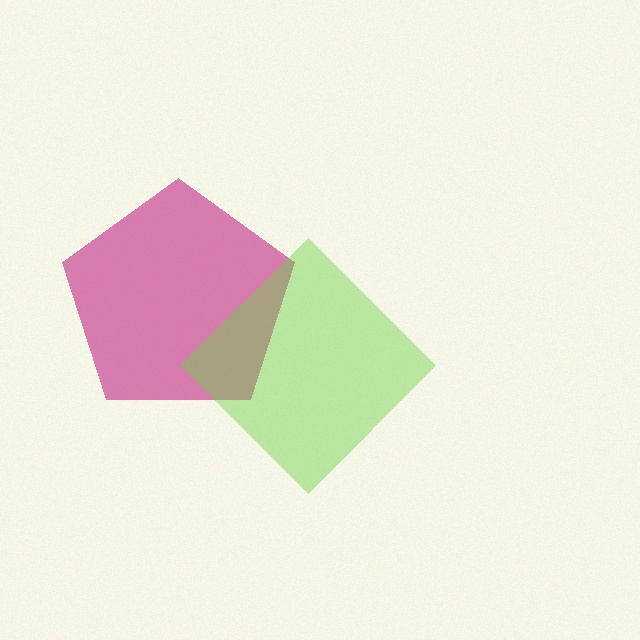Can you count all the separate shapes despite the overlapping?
Yes, there are 2 separate shapes.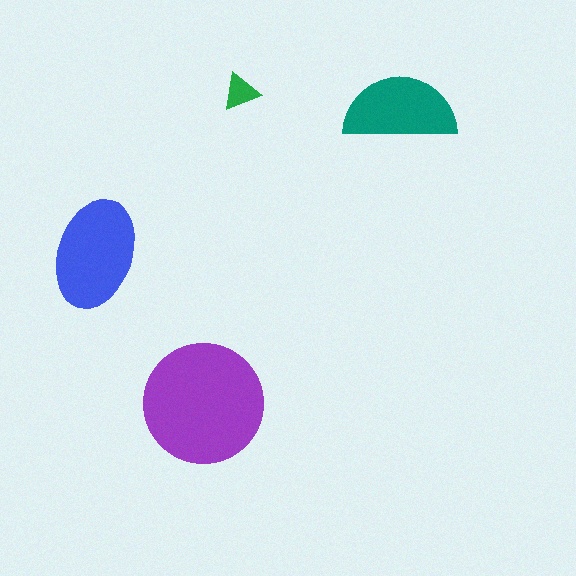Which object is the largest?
The purple circle.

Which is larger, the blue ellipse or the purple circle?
The purple circle.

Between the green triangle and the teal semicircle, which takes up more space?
The teal semicircle.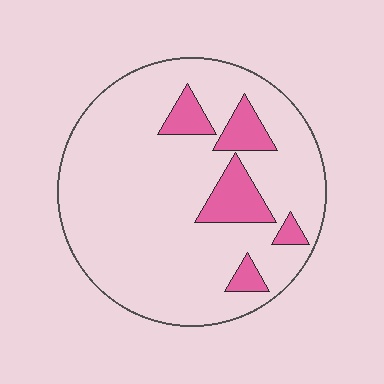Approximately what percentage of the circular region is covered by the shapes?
Approximately 15%.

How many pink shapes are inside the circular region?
5.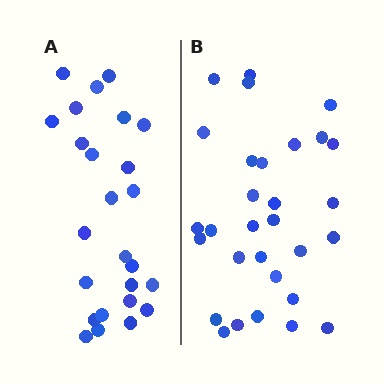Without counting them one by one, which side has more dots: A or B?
Region B (the right region) has more dots.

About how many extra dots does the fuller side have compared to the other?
Region B has about 5 more dots than region A.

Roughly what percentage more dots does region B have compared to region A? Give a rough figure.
About 20% more.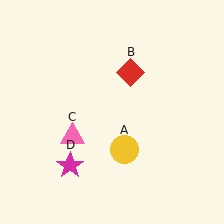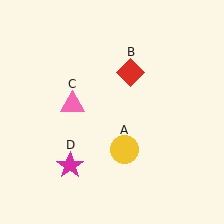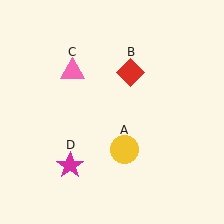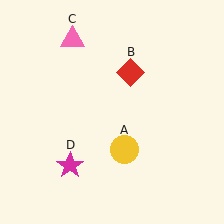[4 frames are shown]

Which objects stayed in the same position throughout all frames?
Yellow circle (object A) and red diamond (object B) and magenta star (object D) remained stationary.